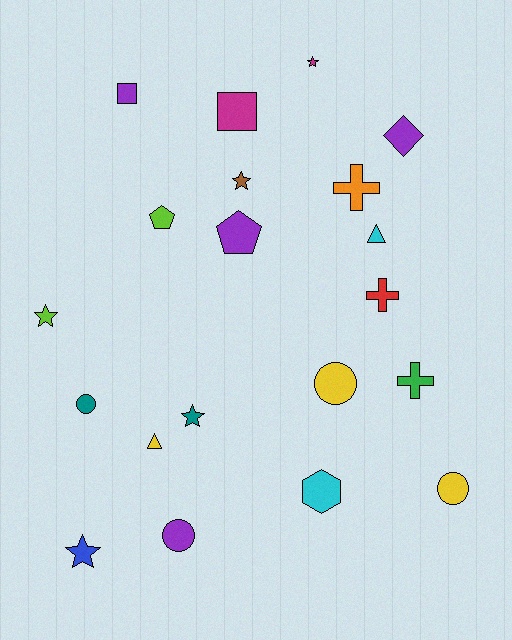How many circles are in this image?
There are 4 circles.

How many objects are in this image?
There are 20 objects.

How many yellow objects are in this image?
There are 3 yellow objects.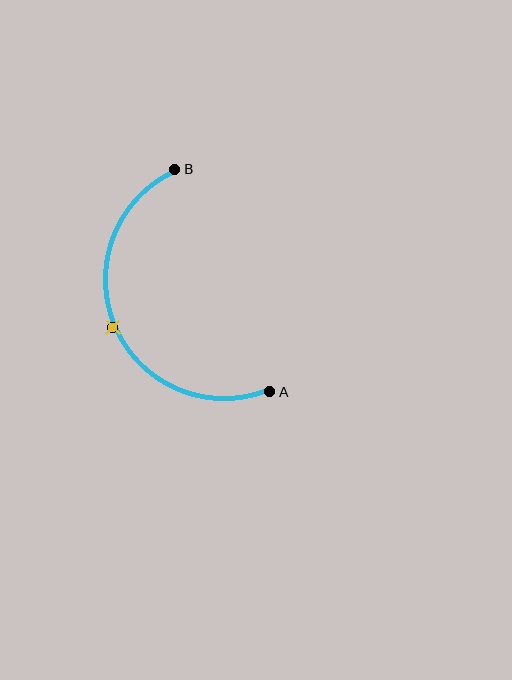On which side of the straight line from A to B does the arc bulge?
The arc bulges to the left of the straight line connecting A and B.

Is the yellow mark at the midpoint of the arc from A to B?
Yes. The yellow mark lies on the arc at equal arc-length from both A and B — it is the arc midpoint.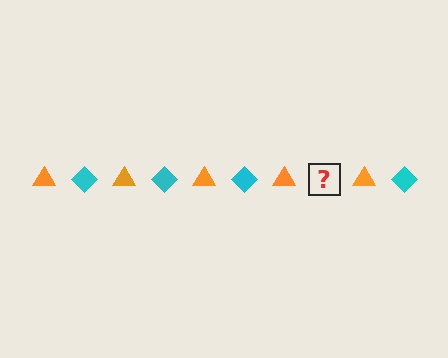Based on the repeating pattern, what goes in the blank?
The blank should be a cyan diamond.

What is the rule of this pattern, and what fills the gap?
The rule is that the pattern alternates between orange triangle and cyan diamond. The gap should be filled with a cyan diamond.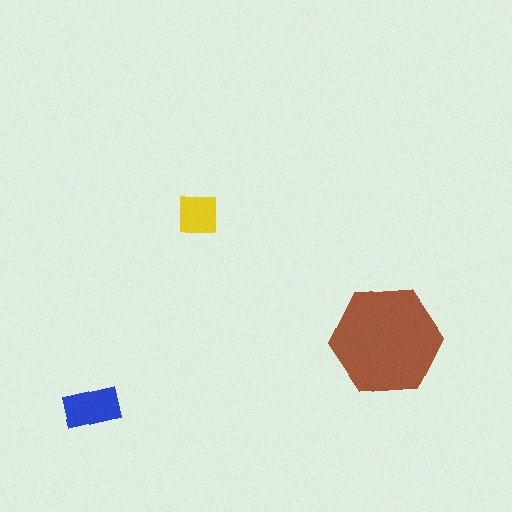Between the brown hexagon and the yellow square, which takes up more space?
The brown hexagon.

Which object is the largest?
The brown hexagon.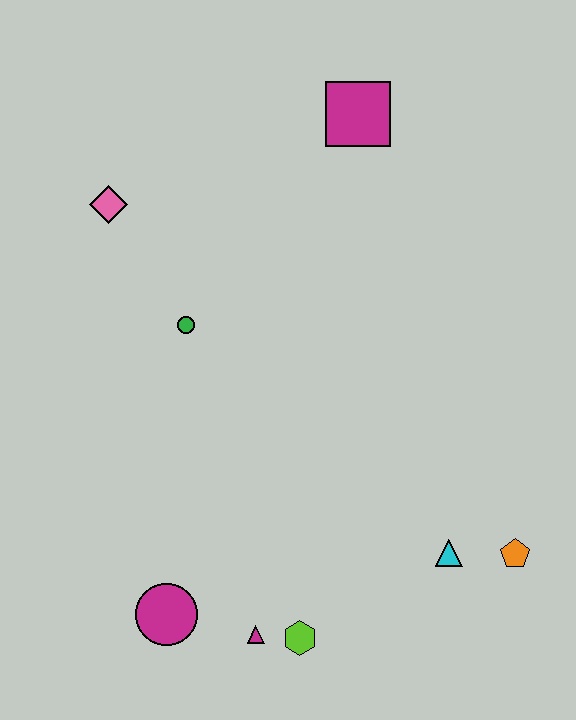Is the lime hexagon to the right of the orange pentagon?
No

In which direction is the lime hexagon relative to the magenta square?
The lime hexagon is below the magenta square.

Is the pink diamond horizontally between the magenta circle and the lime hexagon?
No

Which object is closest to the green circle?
The pink diamond is closest to the green circle.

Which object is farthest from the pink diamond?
The orange pentagon is farthest from the pink diamond.